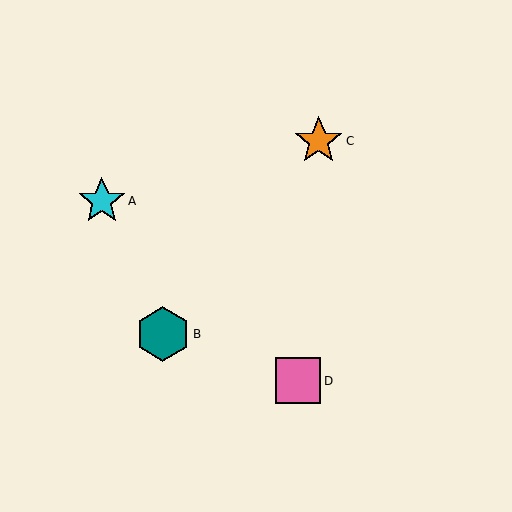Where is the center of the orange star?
The center of the orange star is at (319, 141).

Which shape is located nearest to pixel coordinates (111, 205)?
The cyan star (labeled A) at (102, 201) is nearest to that location.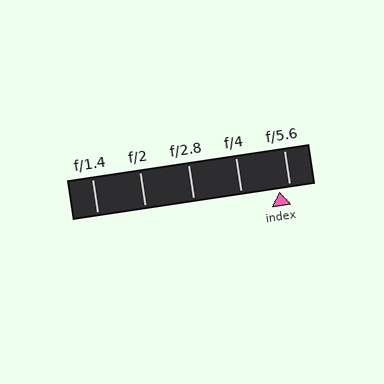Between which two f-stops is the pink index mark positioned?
The index mark is between f/4 and f/5.6.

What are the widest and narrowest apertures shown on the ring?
The widest aperture shown is f/1.4 and the narrowest is f/5.6.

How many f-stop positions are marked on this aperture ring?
There are 5 f-stop positions marked.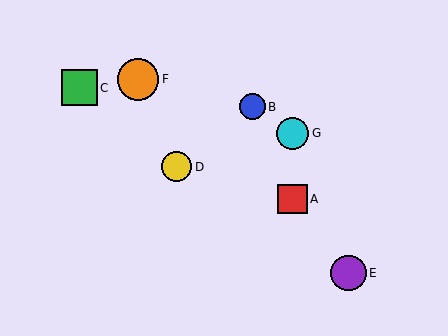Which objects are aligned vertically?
Objects A, G are aligned vertically.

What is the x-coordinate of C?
Object C is at x≈79.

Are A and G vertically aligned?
Yes, both are at x≈293.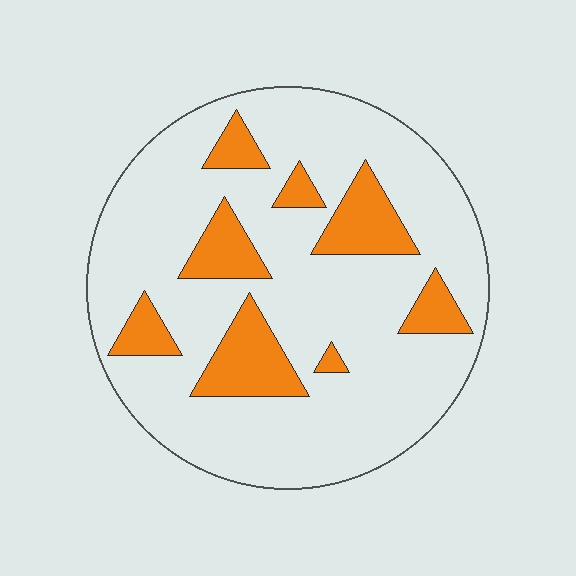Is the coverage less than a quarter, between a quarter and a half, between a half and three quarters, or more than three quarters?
Less than a quarter.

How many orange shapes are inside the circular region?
8.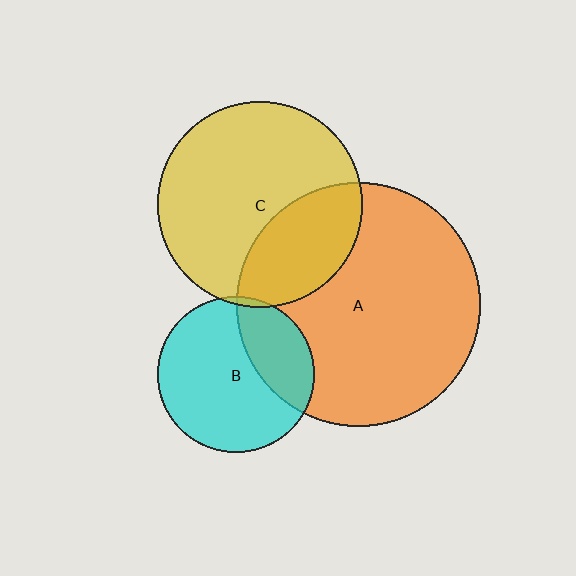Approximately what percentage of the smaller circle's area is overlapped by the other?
Approximately 5%.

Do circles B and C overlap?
Yes.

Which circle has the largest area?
Circle A (orange).